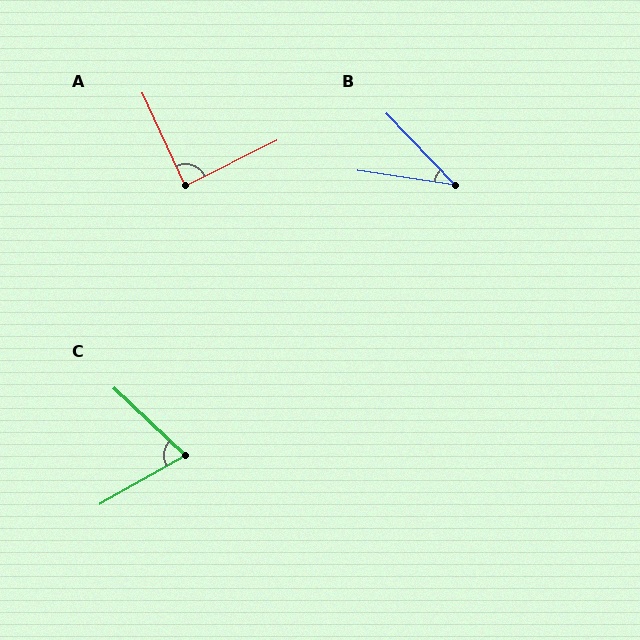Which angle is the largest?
A, at approximately 88 degrees.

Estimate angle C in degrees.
Approximately 73 degrees.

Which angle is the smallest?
B, at approximately 37 degrees.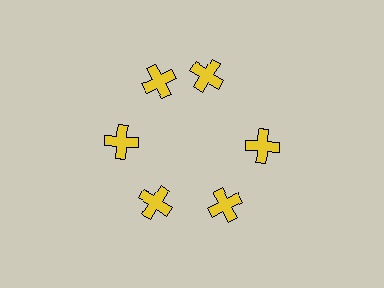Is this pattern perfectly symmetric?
No. The 6 yellow crosses are arranged in a ring, but one element near the 1 o'clock position is rotated out of alignment along the ring, breaking the 6-fold rotational symmetry.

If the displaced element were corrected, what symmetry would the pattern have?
It would have 6-fold rotational symmetry — the pattern would map onto itself every 60 degrees.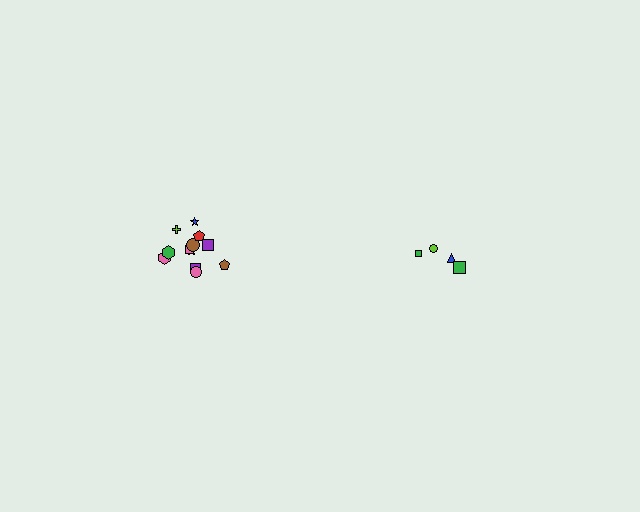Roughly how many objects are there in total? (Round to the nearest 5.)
Roughly 15 objects in total.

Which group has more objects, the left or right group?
The left group.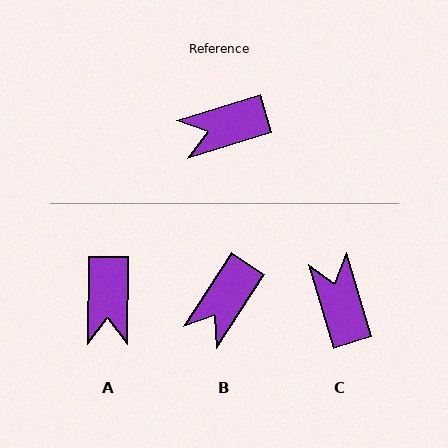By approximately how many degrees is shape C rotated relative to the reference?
Approximately 90 degrees clockwise.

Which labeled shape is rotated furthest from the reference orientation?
C, about 90 degrees away.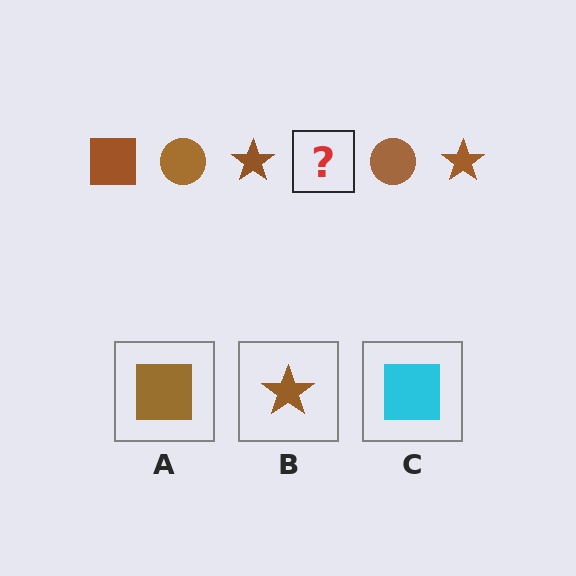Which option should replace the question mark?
Option A.